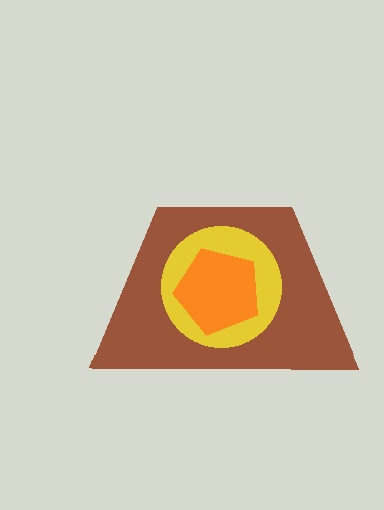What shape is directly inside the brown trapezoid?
The yellow circle.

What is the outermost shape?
The brown trapezoid.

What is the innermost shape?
The orange pentagon.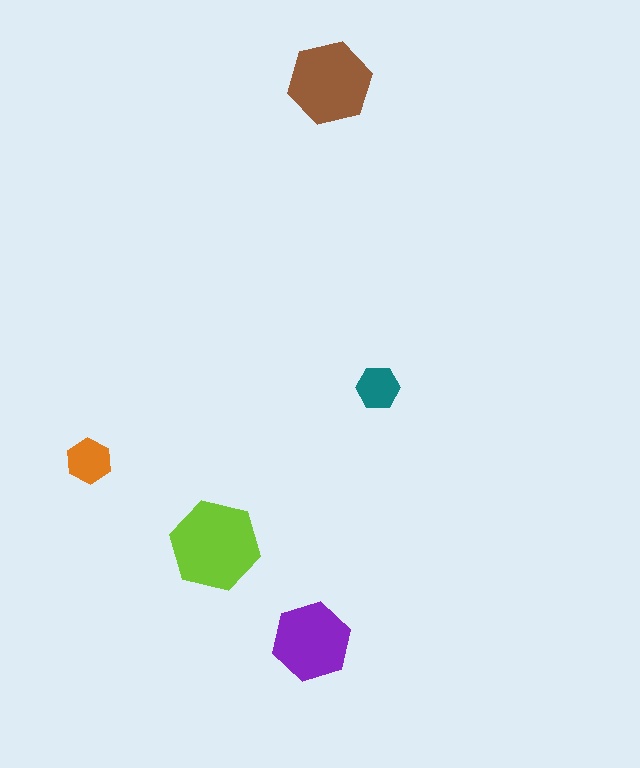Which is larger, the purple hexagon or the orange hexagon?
The purple one.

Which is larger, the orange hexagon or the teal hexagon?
The orange one.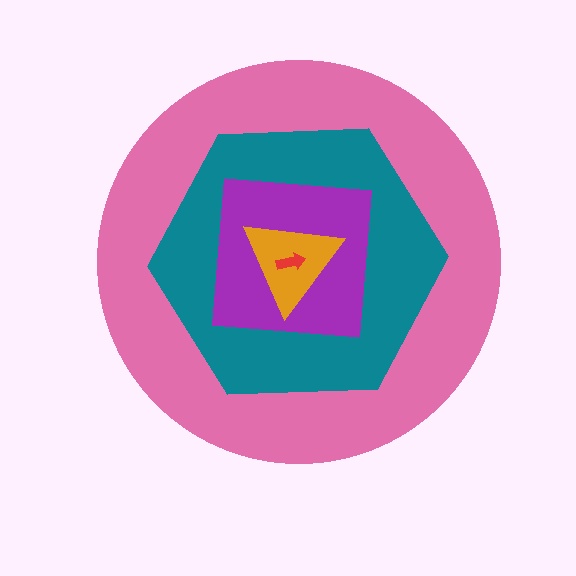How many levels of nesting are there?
5.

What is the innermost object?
The red arrow.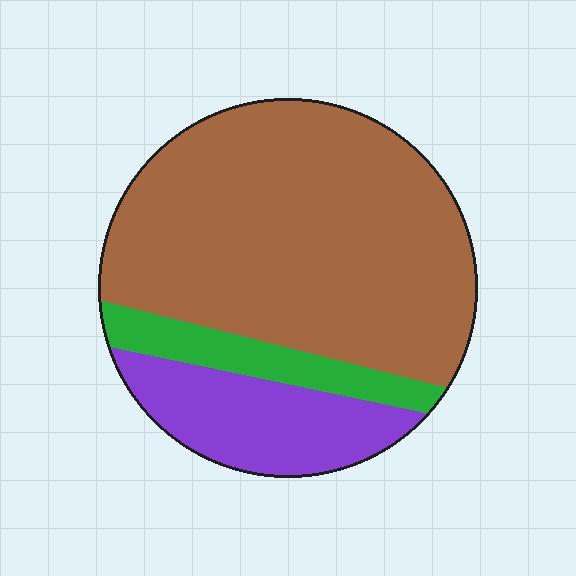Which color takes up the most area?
Brown, at roughly 70%.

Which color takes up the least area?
Green, at roughly 10%.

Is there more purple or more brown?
Brown.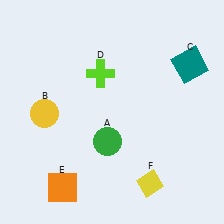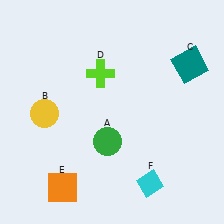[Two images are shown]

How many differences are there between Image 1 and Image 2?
There is 1 difference between the two images.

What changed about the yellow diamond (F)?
In Image 1, F is yellow. In Image 2, it changed to cyan.